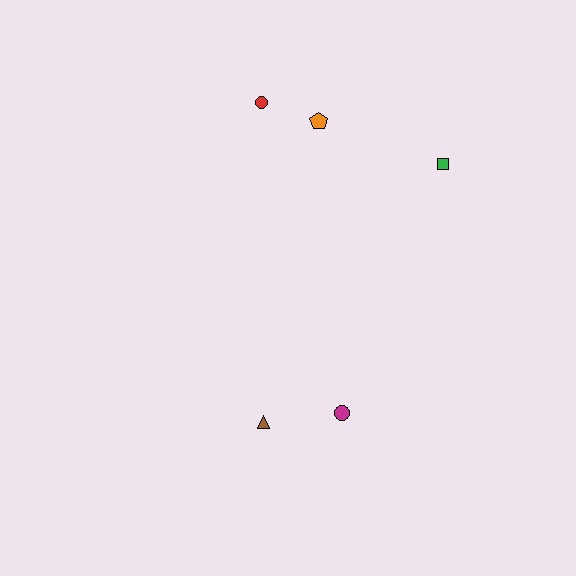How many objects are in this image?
There are 5 objects.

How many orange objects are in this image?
There is 1 orange object.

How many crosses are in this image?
There are no crosses.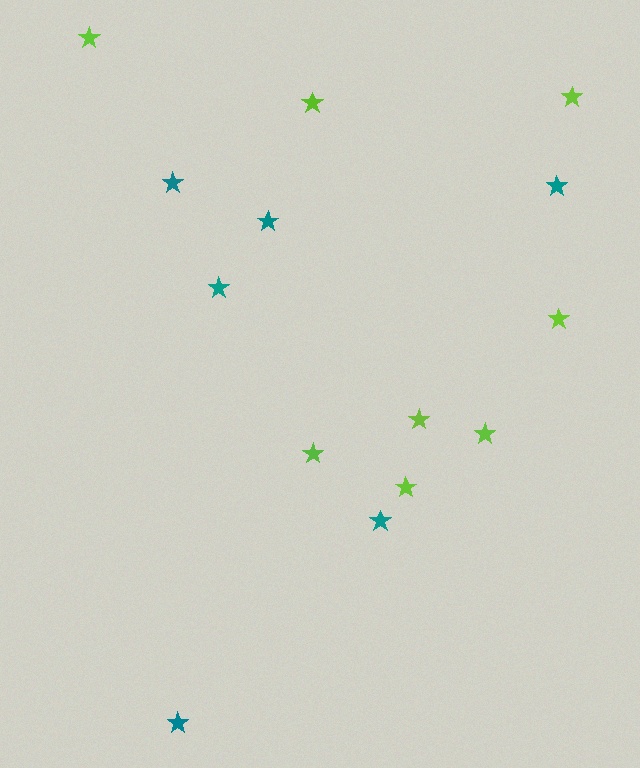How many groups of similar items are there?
There are 2 groups: one group of lime stars (8) and one group of teal stars (6).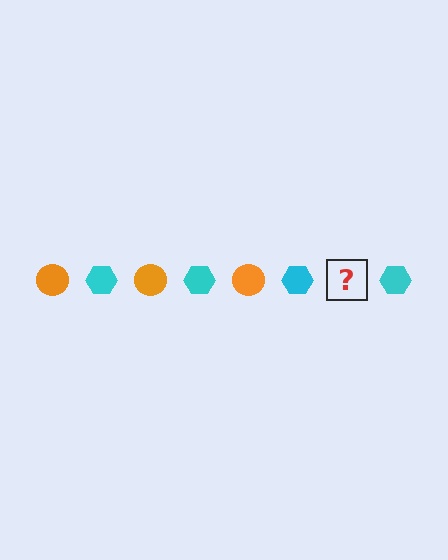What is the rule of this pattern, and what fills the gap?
The rule is that the pattern alternates between orange circle and cyan hexagon. The gap should be filled with an orange circle.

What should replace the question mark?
The question mark should be replaced with an orange circle.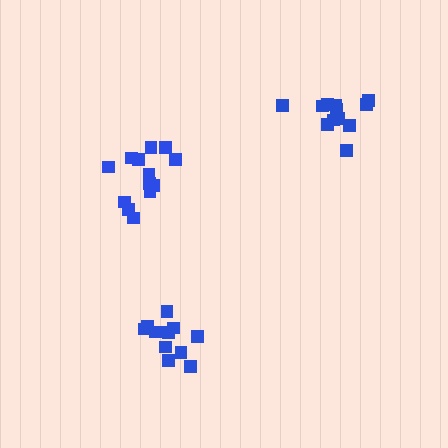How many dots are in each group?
Group 1: 13 dots, Group 2: 11 dots, Group 3: 12 dots (36 total).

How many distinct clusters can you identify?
There are 3 distinct clusters.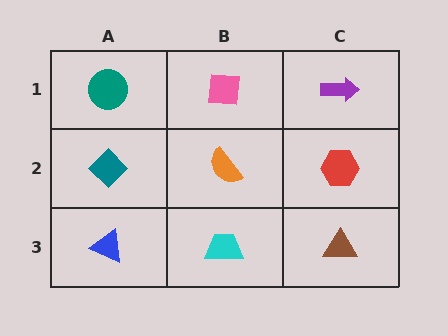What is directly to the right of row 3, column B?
A brown triangle.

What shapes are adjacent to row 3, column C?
A red hexagon (row 2, column C), a cyan trapezoid (row 3, column B).